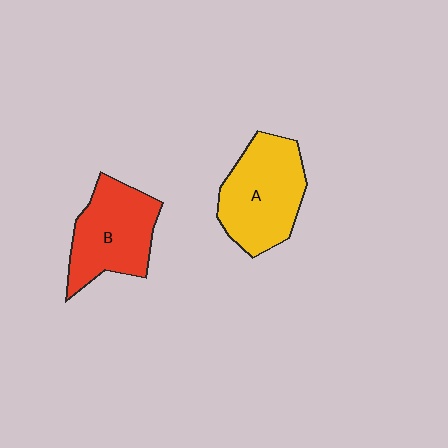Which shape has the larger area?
Shape A (yellow).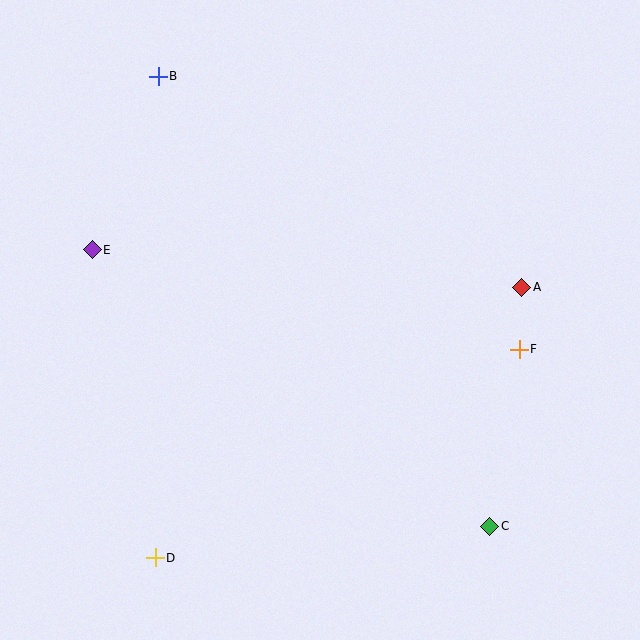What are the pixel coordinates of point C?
Point C is at (490, 526).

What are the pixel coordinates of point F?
Point F is at (519, 349).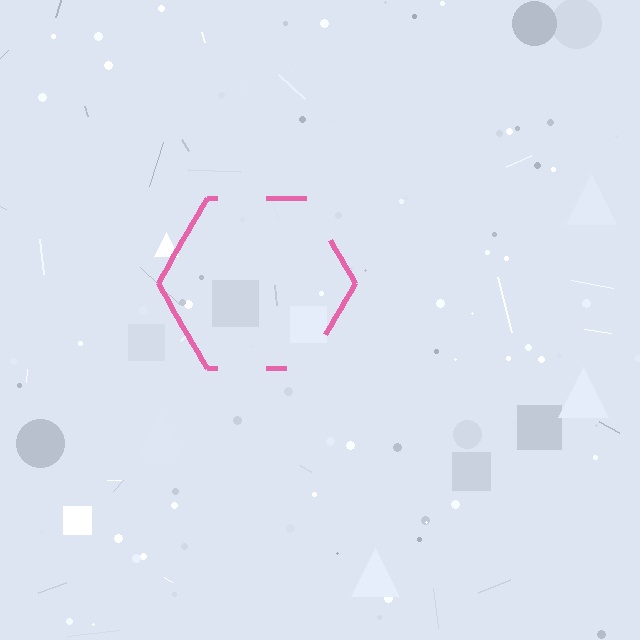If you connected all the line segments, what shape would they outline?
They would outline a hexagon.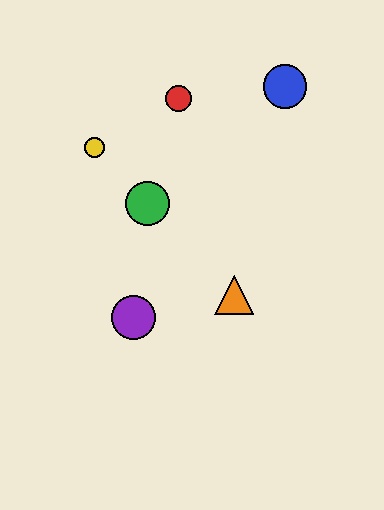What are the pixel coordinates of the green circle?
The green circle is at (148, 204).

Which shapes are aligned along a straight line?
The green circle, the yellow circle, the orange triangle are aligned along a straight line.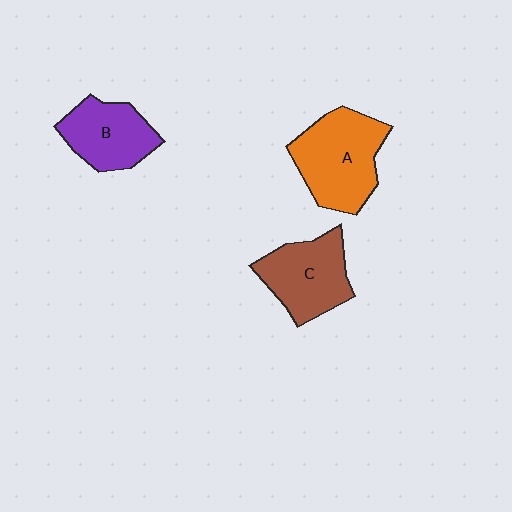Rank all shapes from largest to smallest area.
From largest to smallest: A (orange), C (brown), B (purple).